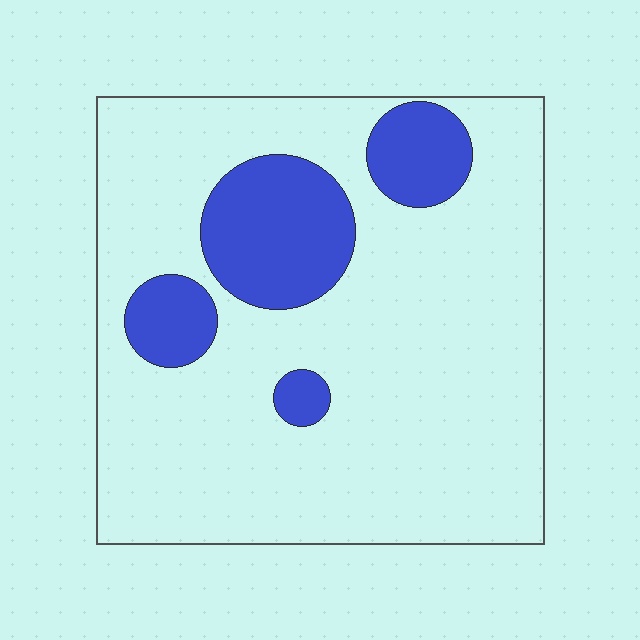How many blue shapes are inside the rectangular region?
4.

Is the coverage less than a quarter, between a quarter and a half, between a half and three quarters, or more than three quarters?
Less than a quarter.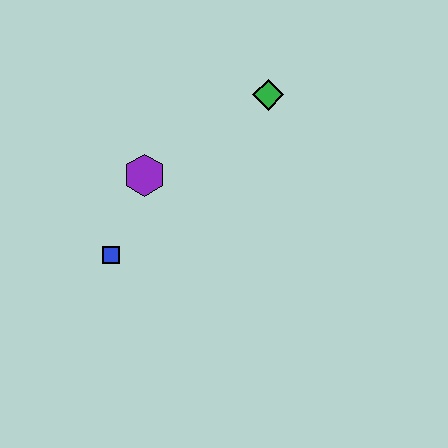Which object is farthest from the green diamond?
The blue square is farthest from the green diamond.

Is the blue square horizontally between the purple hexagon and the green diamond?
No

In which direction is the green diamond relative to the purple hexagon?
The green diamond is to the right of the purple hexagon.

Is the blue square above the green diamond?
No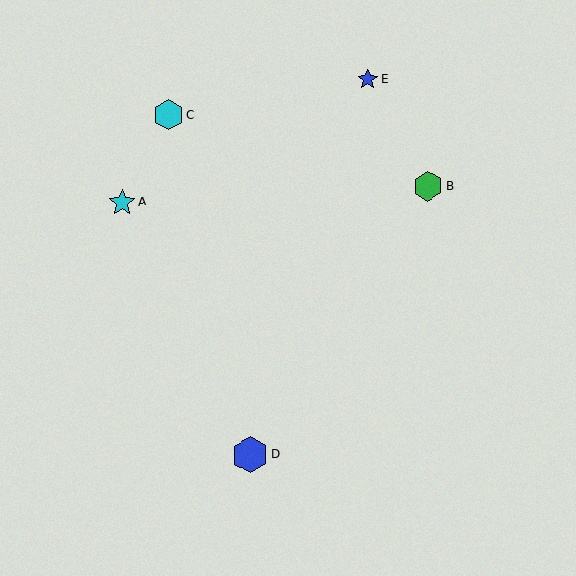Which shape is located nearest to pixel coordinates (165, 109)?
The cyan hexagon (labeled C) at (169, 115) is nearest to that location.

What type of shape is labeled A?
Shape A is a cyan star.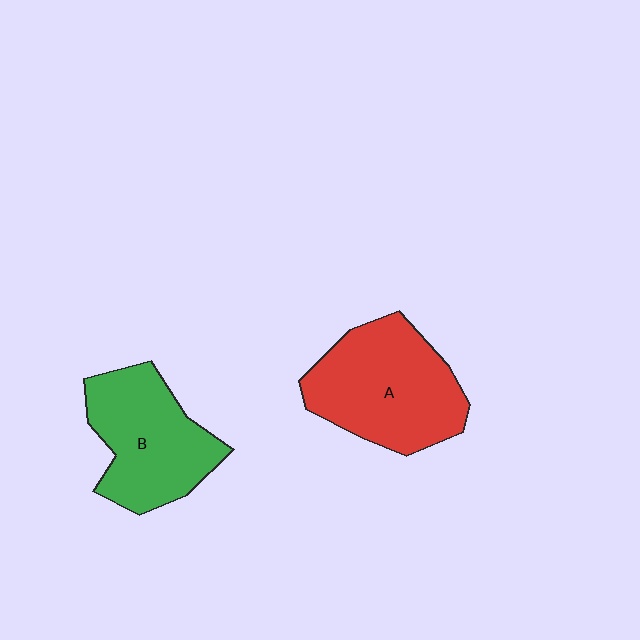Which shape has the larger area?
Shape A (red).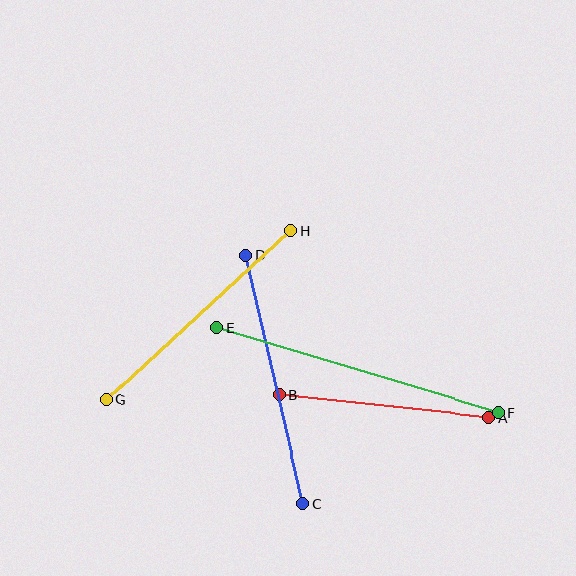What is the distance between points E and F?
The distance is approximately 294 pixels.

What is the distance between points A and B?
The distance is approximately 211 pixels.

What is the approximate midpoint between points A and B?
The midpoint is at approximately (384, 406) pixels.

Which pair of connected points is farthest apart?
Points E and F are farthest apart.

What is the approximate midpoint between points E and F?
The midpoint is at approximately (357, 370) pixels.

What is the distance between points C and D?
The distance is approximately 255 pixels.